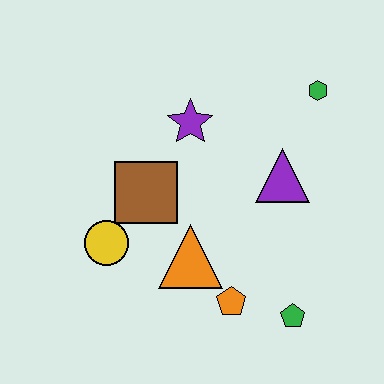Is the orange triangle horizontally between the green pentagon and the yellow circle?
Yes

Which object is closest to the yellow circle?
The brown square is closest to the yellow circle.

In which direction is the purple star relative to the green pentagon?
The purple star is above the green pentagon.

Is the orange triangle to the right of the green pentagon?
No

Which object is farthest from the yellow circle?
The green hexagon is farthest from the yellow circle.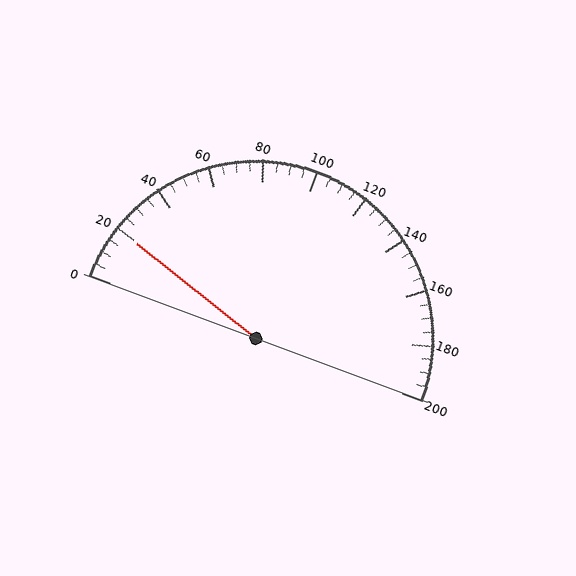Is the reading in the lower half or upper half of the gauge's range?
The reading is in the lower half of the range (0 to 200).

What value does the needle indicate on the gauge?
The needle indicates approximately 20.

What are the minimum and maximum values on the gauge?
The gauge ranges from 0 to 200.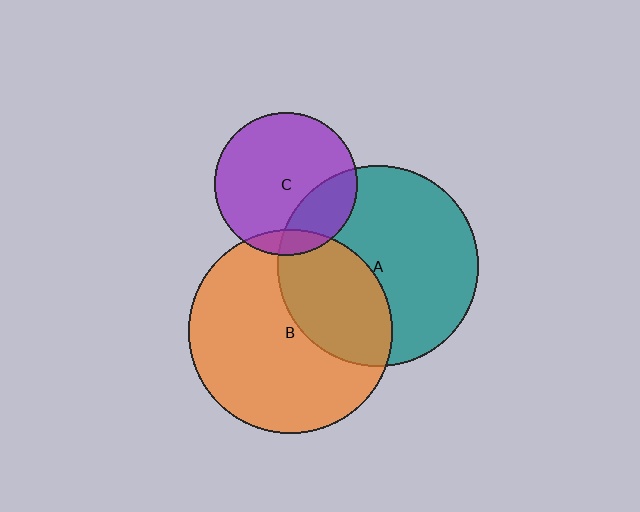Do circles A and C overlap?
Yes.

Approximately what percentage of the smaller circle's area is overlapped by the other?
Approximately 25%.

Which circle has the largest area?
Circle B (orange).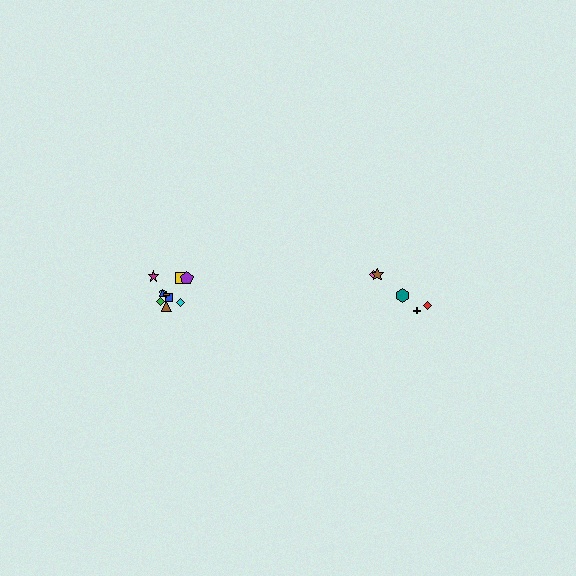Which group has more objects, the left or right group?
The left group.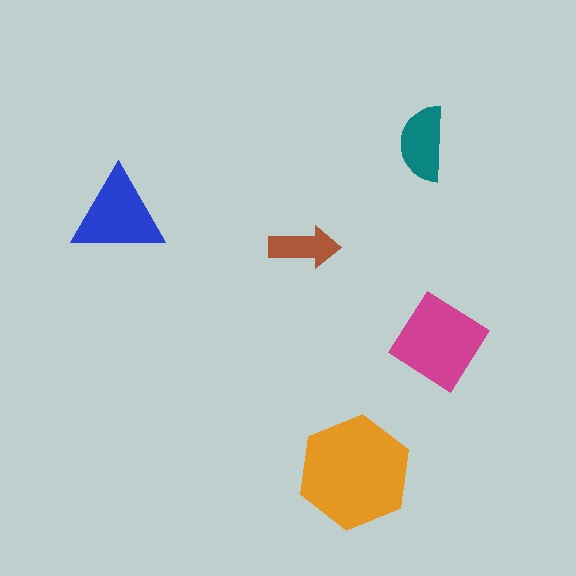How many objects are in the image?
There are 5 objects in the image.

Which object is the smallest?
The brown arrow.